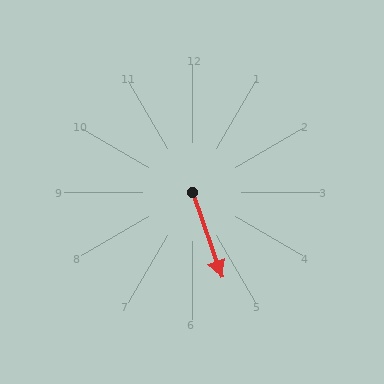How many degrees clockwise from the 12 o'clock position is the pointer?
Approximately 161 degrees.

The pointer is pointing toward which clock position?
Roughly 5 o'clock.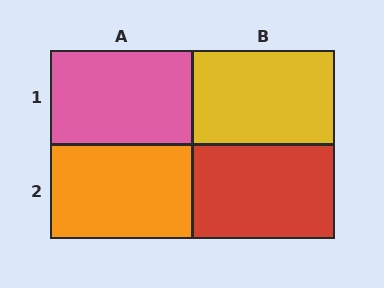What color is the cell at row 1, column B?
Yellow.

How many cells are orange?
1 cell is orange.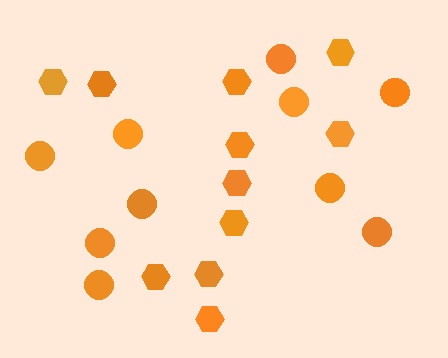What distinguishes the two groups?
There are 2 groups: one group of hexagons (11) and one group of circles (10).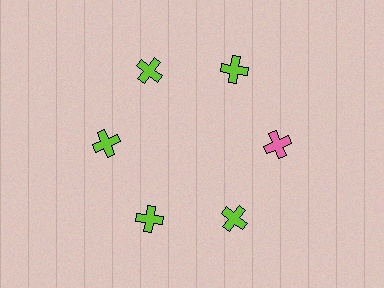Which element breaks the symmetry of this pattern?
The pink cross at roughly the 3 o'clock position breaks the symmetry. All other shapes are lime crosses.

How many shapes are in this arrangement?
There are 6 shapes arranged in a ring pattern.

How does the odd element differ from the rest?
It has a different color: pink instead of lime.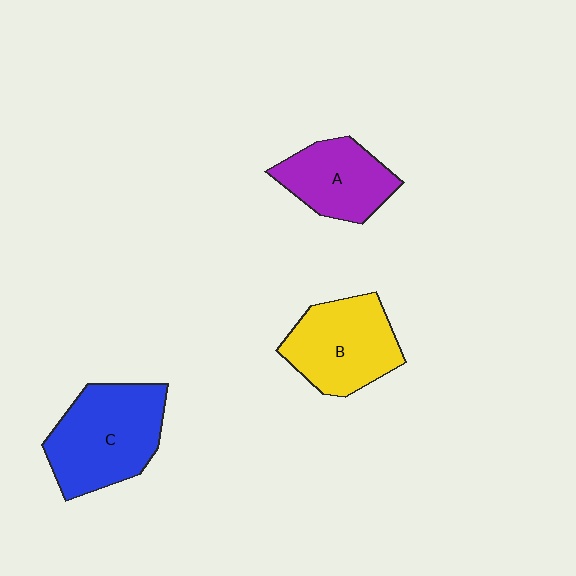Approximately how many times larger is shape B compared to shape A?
Approximately 1.2 times.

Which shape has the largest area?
Shape C (blue).